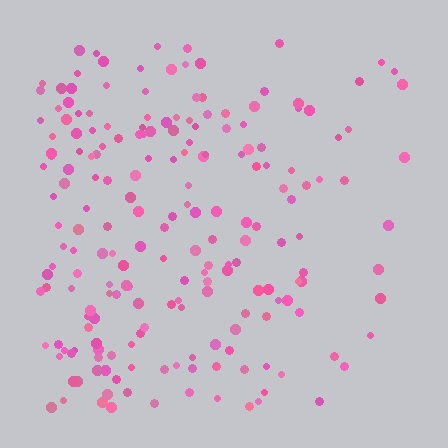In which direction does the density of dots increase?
From right to left, with the left side densest.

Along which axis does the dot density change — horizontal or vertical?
Horizontal.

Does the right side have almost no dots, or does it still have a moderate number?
Still a moderate number, just noticeably fewer than the left.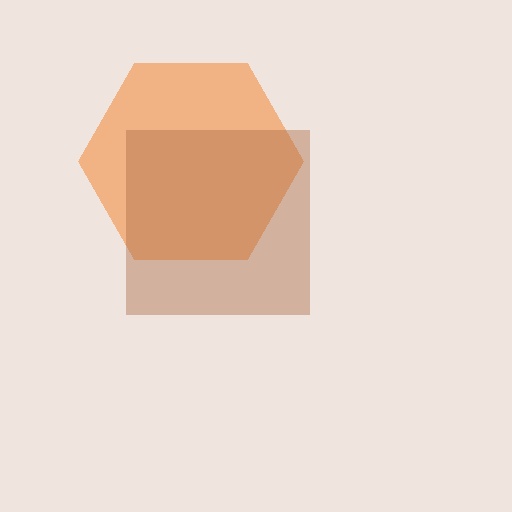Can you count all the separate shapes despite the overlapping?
Yes, there are 2 separate shapes.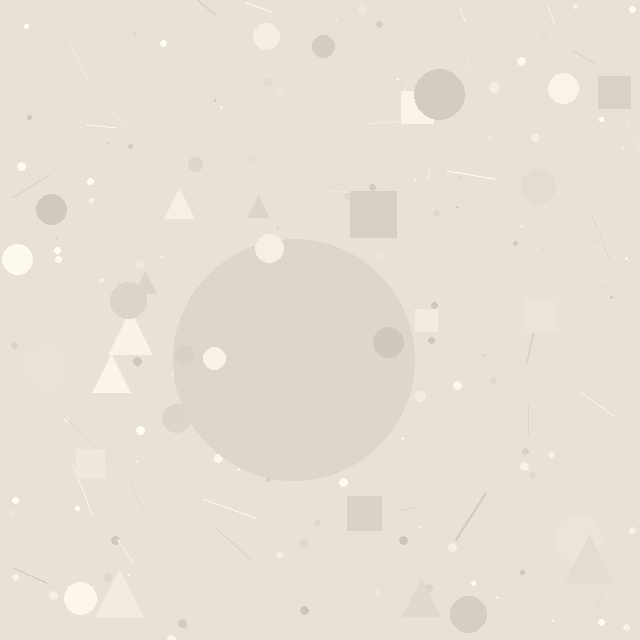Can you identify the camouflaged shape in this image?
The camouflaged shape is a circle.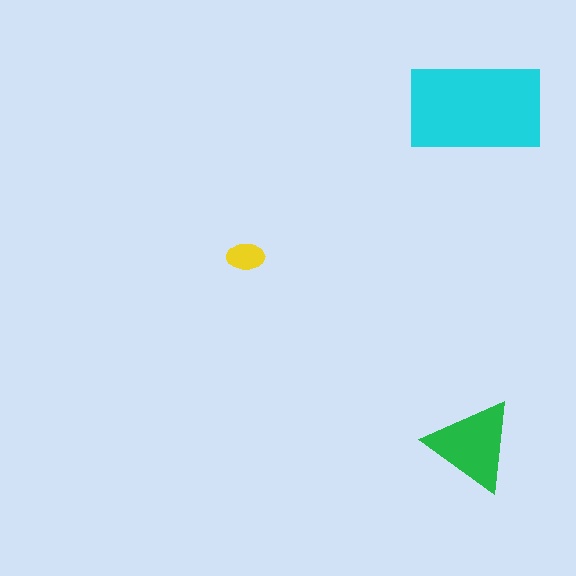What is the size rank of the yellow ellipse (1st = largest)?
3rd.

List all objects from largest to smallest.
The cyan rectangle, the green triangle, the yellow ellipse.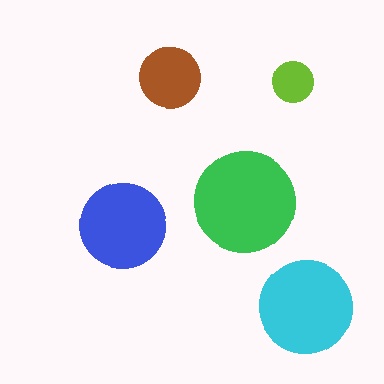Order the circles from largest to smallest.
the green one, the cyan one, the blue one, the brown one, the lime one.